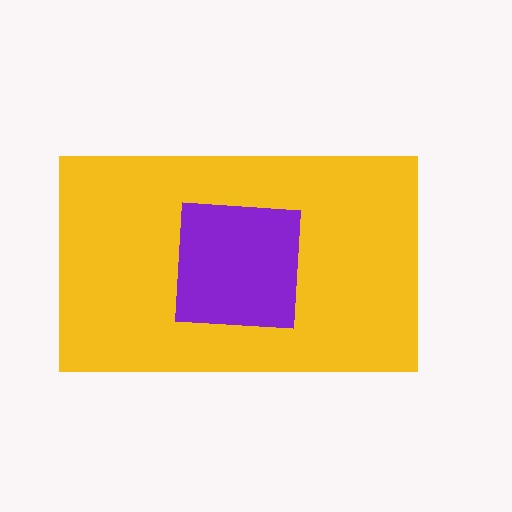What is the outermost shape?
The yellow rectangle.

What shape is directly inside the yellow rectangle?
The purple square.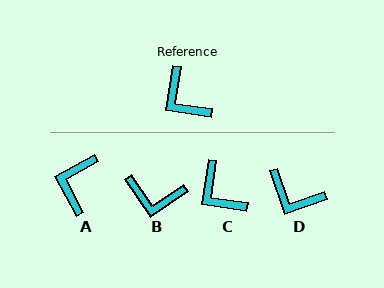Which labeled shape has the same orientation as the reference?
C.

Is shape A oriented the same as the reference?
No, it is off by about 53 degrees.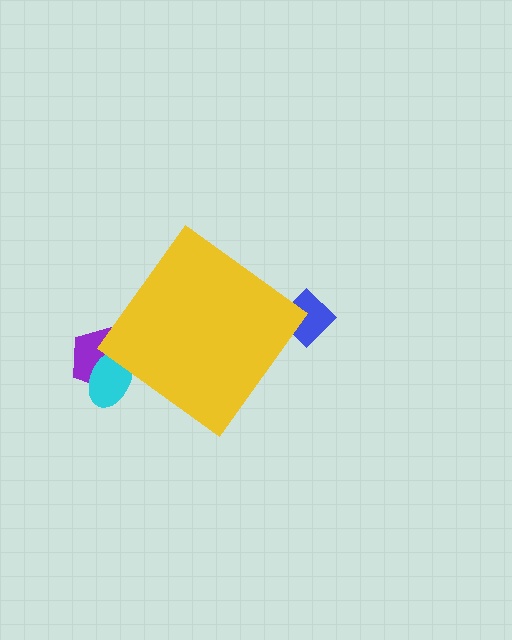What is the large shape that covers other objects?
A yellow diamond.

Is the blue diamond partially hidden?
Yes, the blue diamond is partially hidden behind the yellow diamond.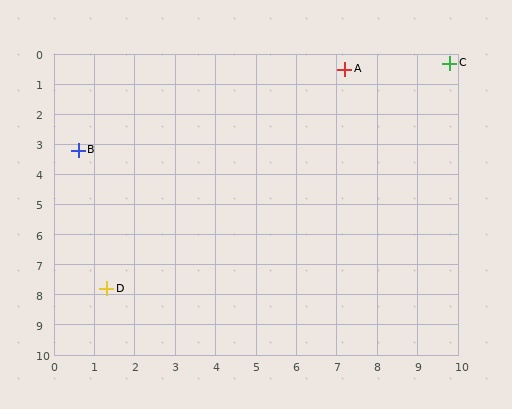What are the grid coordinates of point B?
Point B is at approximately (0.6, 3.2).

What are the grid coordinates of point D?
Point D is at approximately (1.3, 7.8).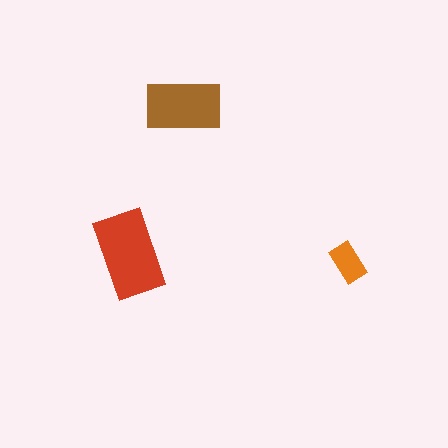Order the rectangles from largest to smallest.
the red one, the brown one, the orange one.